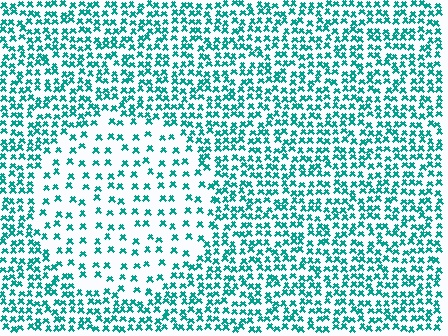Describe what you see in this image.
The image contains small teal elements arranged at two different densities. A circle-shaped region is visible where the elements are less densely packed than the surrounding area.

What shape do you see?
I see a circle.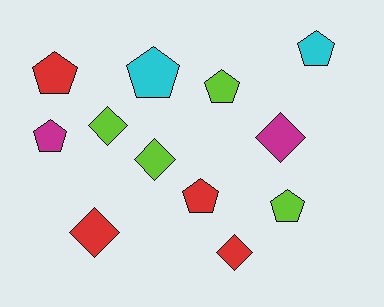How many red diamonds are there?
There are 2 red diamonds.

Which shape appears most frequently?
Pentagon, with 7 objects.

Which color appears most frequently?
Lime, with 4 objects.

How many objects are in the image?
There are 12 objects.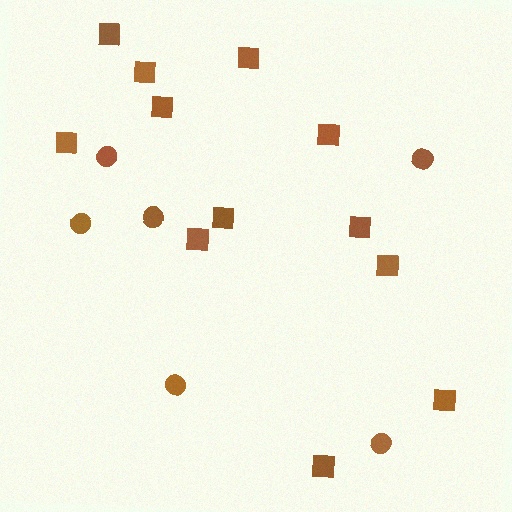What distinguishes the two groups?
There are 2 groups: one group of squares (12) and one group of circles (6).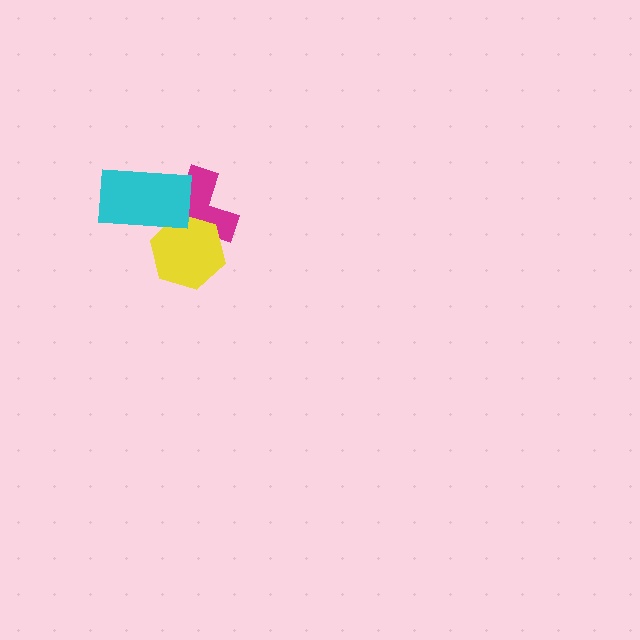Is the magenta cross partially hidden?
Yes, it is partially covered by another shape.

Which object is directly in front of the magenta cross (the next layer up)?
The yellow hexagon is directly in front of the magenta cross.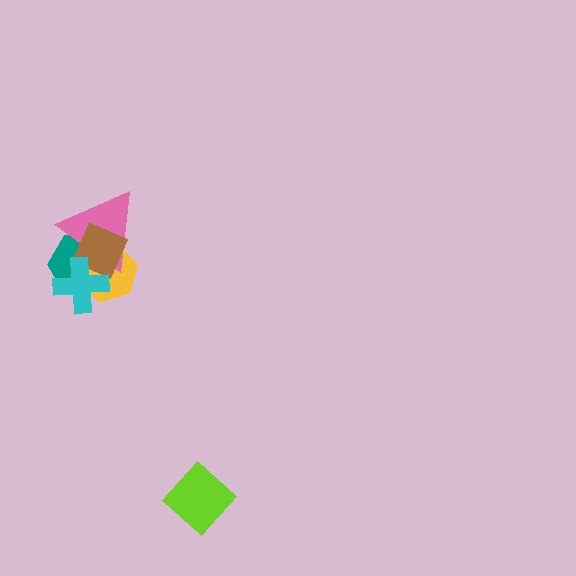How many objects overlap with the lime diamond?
0 objects overlap with the lime diamond.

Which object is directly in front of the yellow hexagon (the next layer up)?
The pink triangle is directly in front of the yellow hexagon.